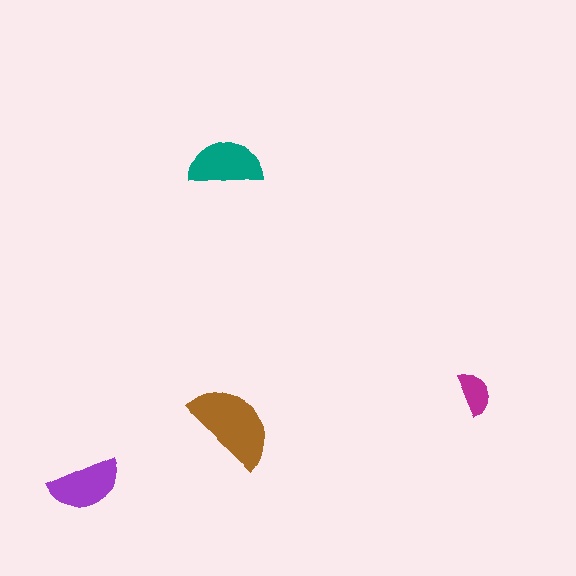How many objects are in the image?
There are 4 objects in the image.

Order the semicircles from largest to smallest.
the brown one, the teal one, the purple one, the magenta one.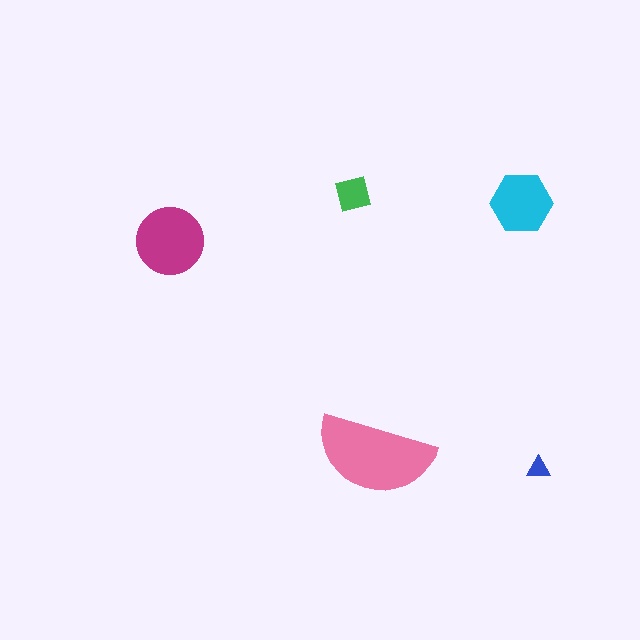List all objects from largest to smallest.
The pink semicircle, the magenta circle, the cyan hexagon, the green square, the blue triangle.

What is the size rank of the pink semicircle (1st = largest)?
1st.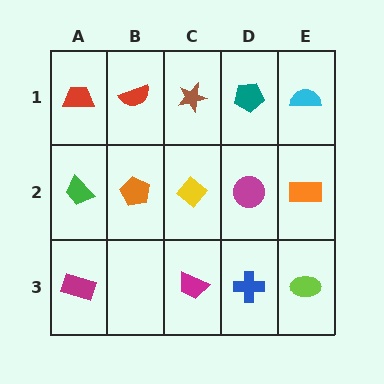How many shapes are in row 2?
5 shapes.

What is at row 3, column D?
A blue cross.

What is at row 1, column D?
A teal pentagon.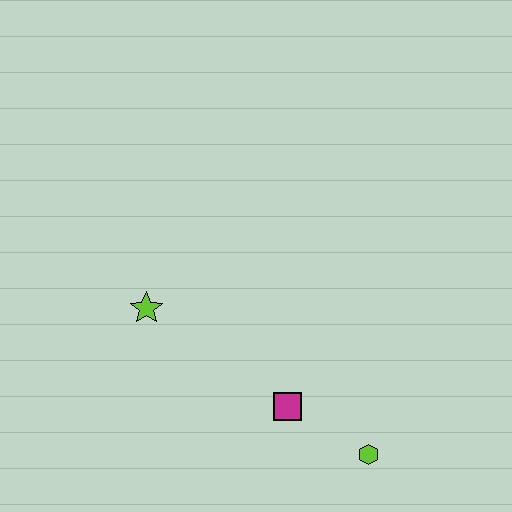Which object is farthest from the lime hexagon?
The lime star is farthest from the lime hexagon.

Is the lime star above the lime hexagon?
Yes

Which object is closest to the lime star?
The magenta square is closest to the lime star.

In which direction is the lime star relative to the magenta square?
The lime star is to the left of the magenta square.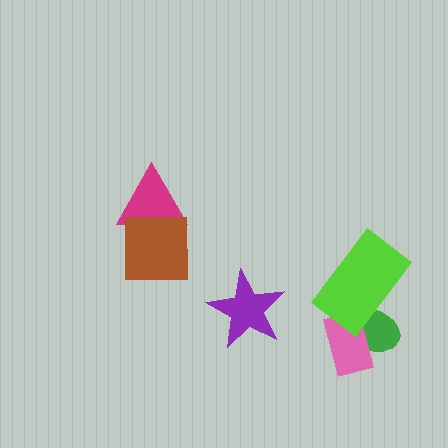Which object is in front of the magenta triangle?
The brown square is in front of the magenta triangle.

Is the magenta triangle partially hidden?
Yes, it is partially covered by another shape.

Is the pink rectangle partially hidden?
Yes, it is partially covered by another shape.